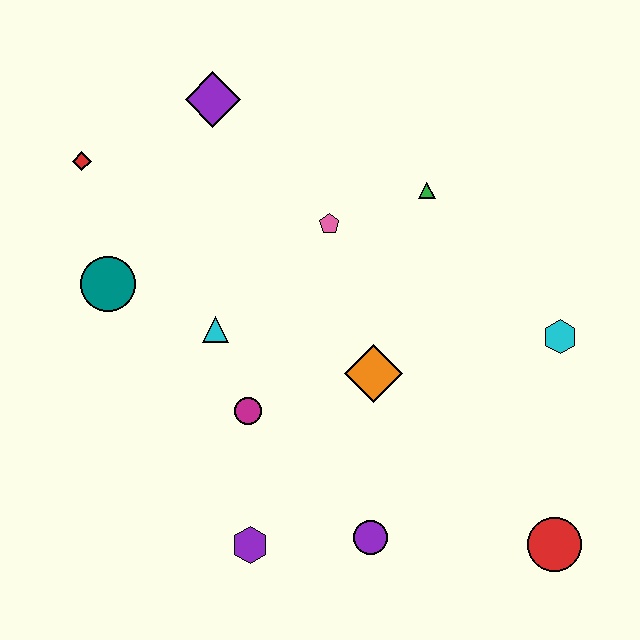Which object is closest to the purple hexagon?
The purple circle is closest to the purple hexagon.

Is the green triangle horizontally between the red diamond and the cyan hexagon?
Yes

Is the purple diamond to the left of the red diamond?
No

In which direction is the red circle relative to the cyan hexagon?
The red circle is below the cyan hexagon.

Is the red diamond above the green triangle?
Yes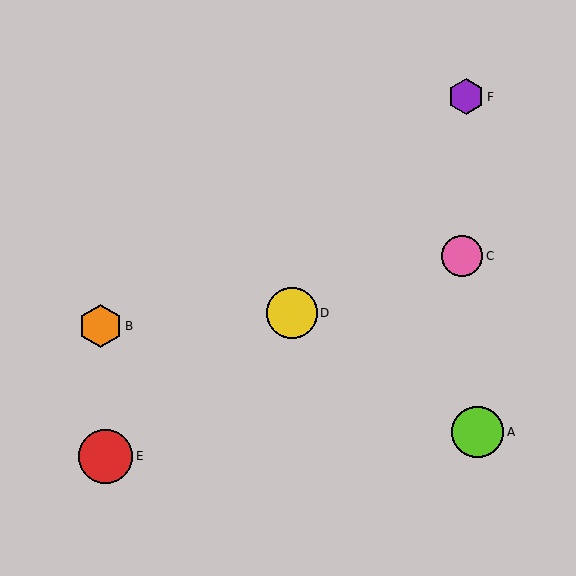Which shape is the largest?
The red circle (labeled E) is the largest.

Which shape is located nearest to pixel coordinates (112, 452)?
The red circle (labeled E) at (106, 456) is nearest to that location.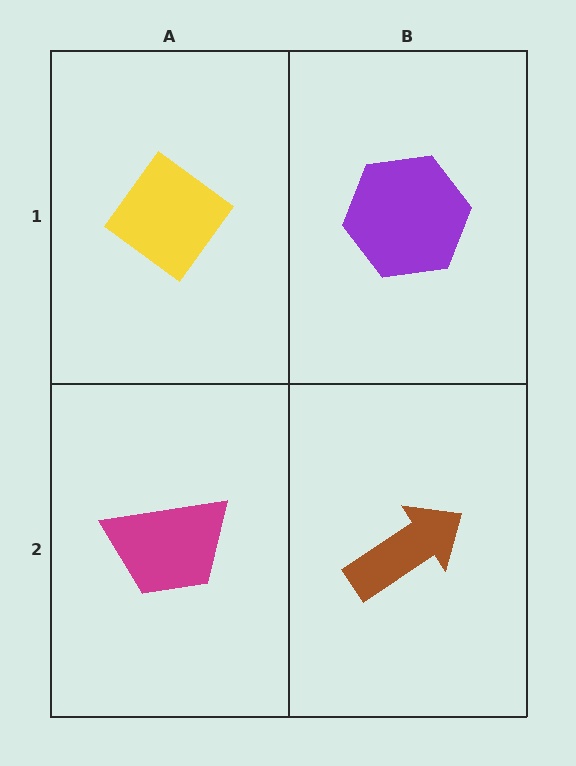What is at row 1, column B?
A purple hexagon.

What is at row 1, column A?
A yellow diamond.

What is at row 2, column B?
A brown arrow.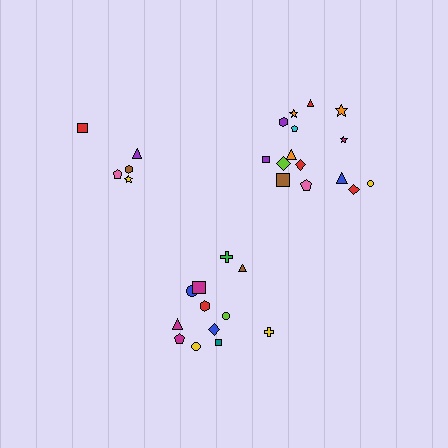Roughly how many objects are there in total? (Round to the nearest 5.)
Roughly 30 objects in total.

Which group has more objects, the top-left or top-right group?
The top-right group.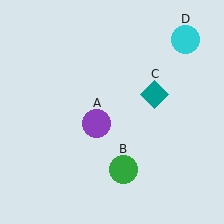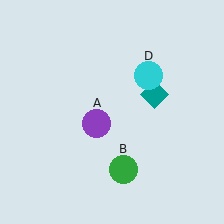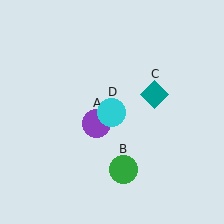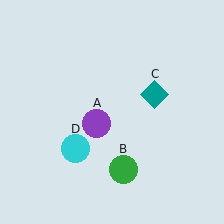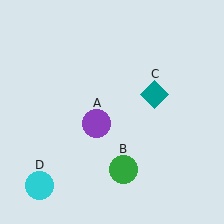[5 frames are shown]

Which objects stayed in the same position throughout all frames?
Purple circle (object A) and green circle (object B) and teal diamond (object C) remained stationary.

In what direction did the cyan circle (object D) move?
The cyan circle (object D) moved down and to the left.